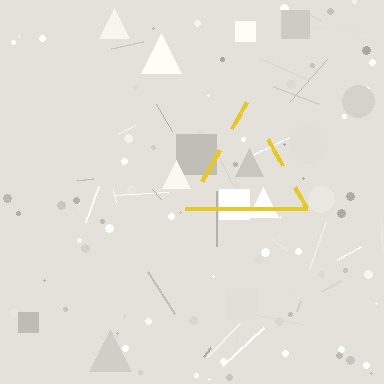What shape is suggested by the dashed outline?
The dashed outline suggests a triangle.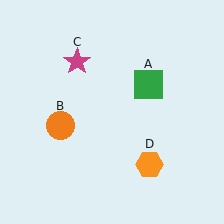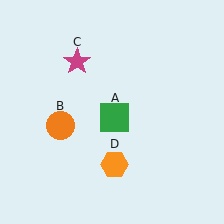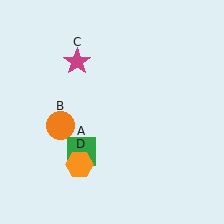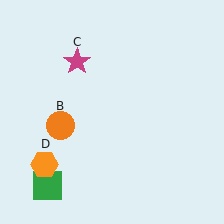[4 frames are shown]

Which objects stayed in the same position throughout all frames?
Orange circle (object B) and magenta star (object C) remained stationary.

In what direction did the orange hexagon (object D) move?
The orange hexagon (object D) moved left.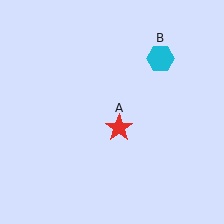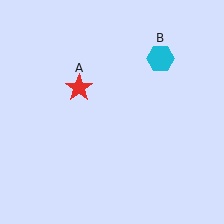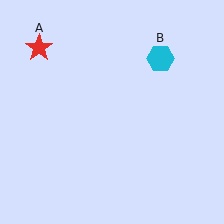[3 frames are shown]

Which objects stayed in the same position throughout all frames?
Cyan hexagon (object B) remained stationary.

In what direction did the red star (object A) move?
The red star (object A) moved up and to the left.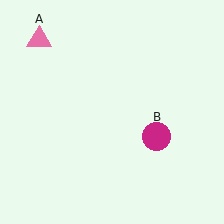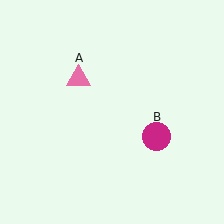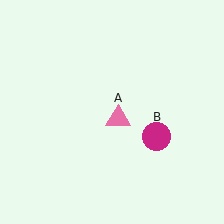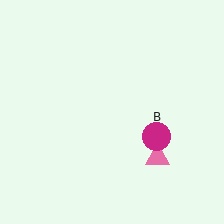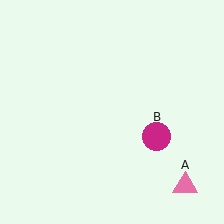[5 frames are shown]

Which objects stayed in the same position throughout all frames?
Magenta circle (object B) remained stationary.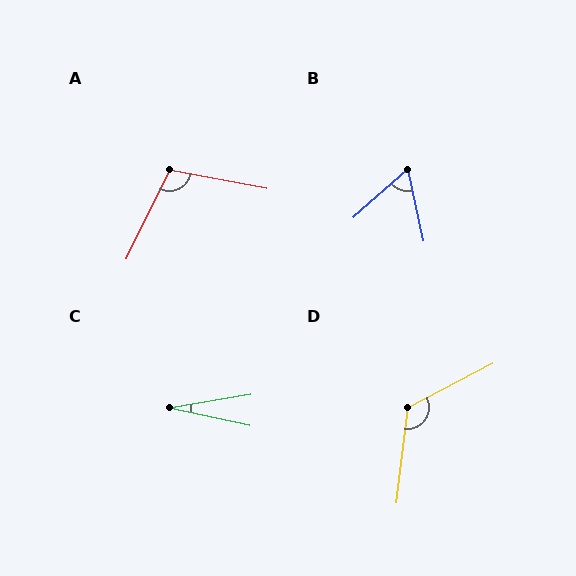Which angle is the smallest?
C, at approximately 22 degrees.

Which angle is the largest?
D, at approximately 125 degrees.